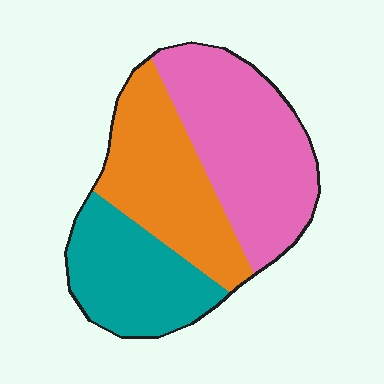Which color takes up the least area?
Teal, at roughly 25%.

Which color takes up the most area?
Pink, at roughly 40%.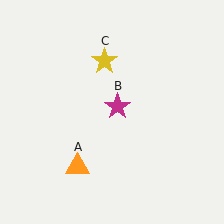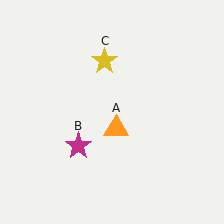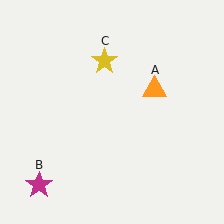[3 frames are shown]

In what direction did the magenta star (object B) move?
The magenta star (object B) moved down and to the left.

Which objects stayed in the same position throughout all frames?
Yellow star (object C) remained stationary.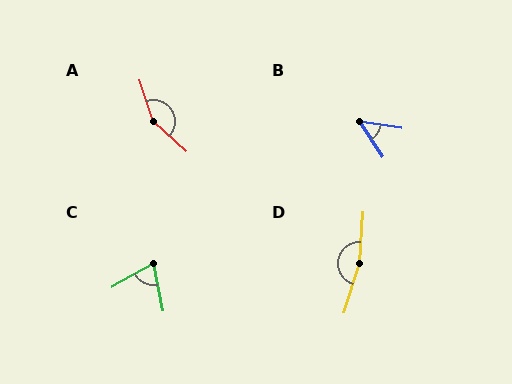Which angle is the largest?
D, at approximately 167 degrees.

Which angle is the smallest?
B, at approximately 48 degrees.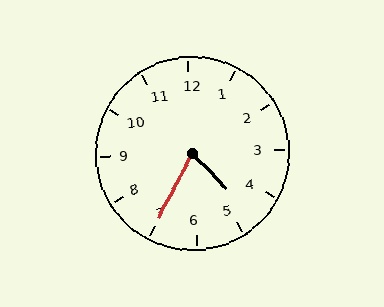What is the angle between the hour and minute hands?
Approximately 72 degrees.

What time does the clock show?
4:35.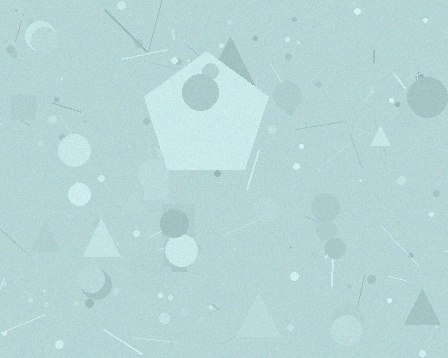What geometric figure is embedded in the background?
A pentagon is embedded in the background.